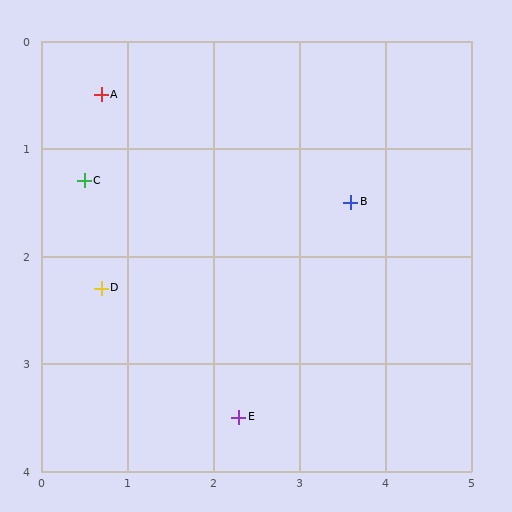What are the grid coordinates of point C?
Point C is at approximately (0.5, 1.3).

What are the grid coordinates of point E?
Point E is at approximately (2.3, 3.5).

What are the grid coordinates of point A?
Point A is at approximately (0.7, 0.5).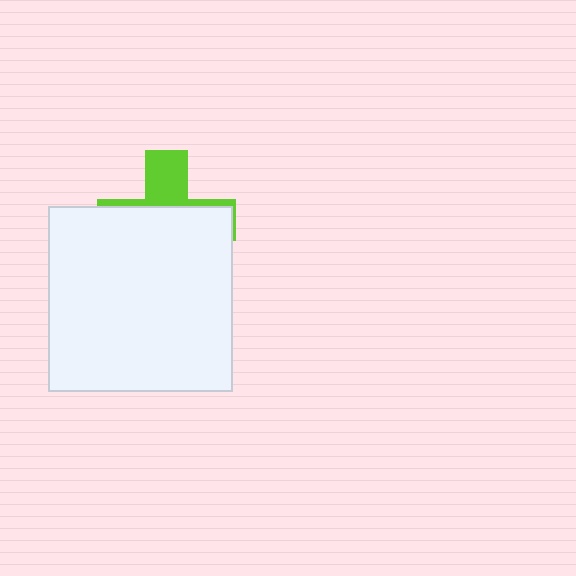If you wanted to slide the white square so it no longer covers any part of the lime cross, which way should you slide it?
Slide it down — that is the most direct way to separate the two shapes.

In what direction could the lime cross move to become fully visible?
The lime cross could move up. That would shift it out from behind the white square entirely.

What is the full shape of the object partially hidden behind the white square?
The partially hidden object is a lime cross.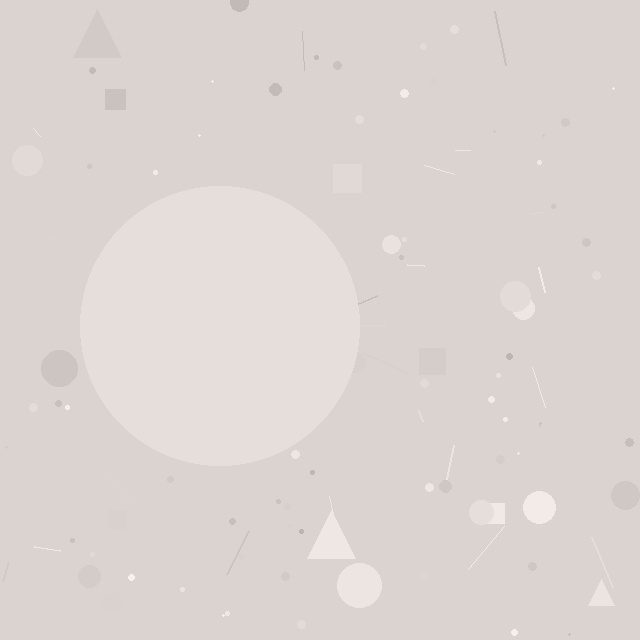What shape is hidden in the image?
A circle is hidden in the image.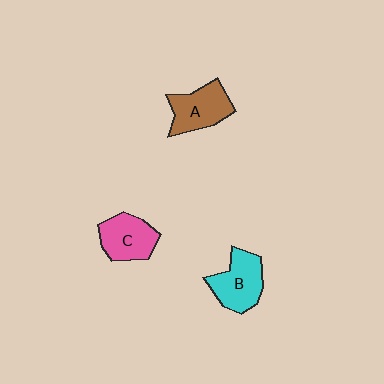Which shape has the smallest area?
Shape C (pink).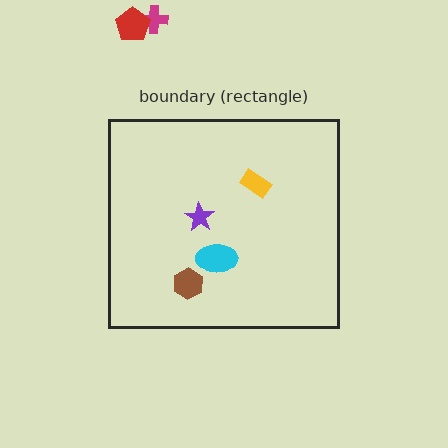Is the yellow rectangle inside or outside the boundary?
Inside.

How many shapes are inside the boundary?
4 inside, 2 outside.